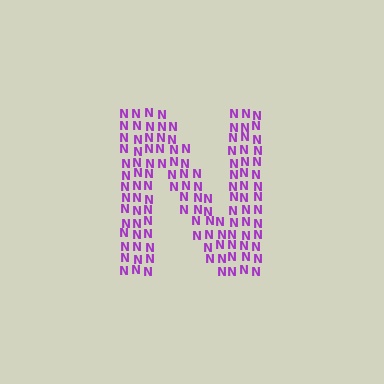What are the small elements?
The small elements are letter N's.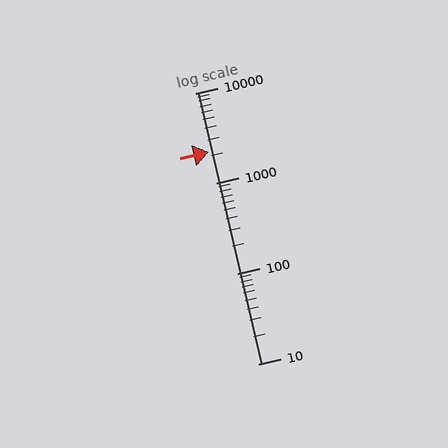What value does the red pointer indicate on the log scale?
The pointer indicates approximately 2200.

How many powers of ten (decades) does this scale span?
The scale spans 3 decades, from 10 to 10000.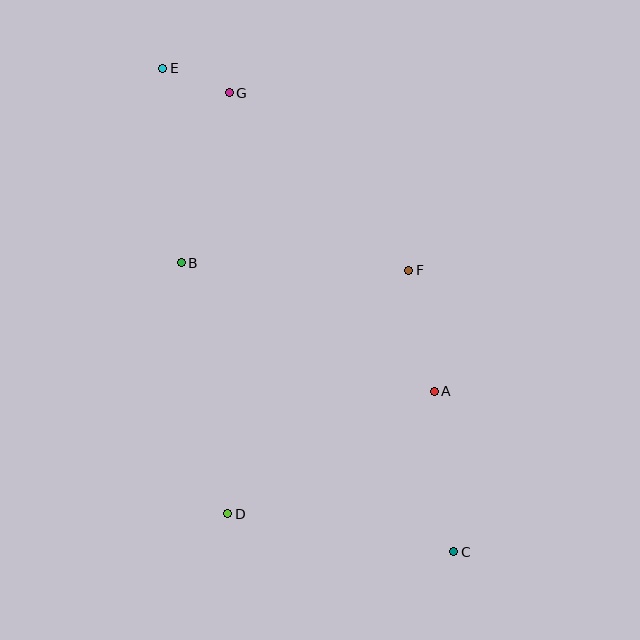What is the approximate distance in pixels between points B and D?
The distance between B and D is approximately 255 pixels.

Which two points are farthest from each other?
Points C and E are farthest from each other.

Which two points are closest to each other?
Points E and G are closest to each other.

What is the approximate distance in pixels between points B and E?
The distance between B and E is approximately 195 pixels.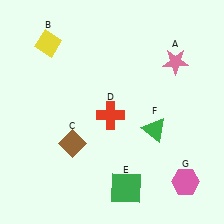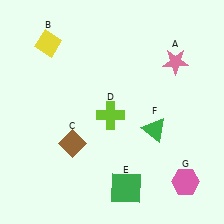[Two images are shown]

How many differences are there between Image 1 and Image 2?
There is 1 difference between the two images.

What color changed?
The cross (D) changed from red in Image 1 to lime in Image 2.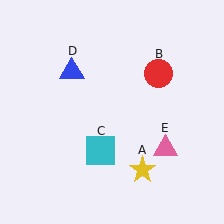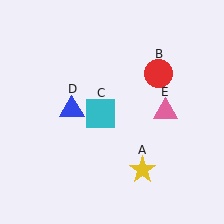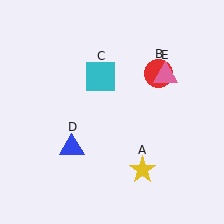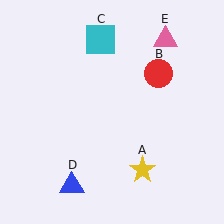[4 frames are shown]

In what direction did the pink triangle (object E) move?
The pink triangle (object E) moved up.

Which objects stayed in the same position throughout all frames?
Yellow star (object A) and red circle (object B) remained stationary.